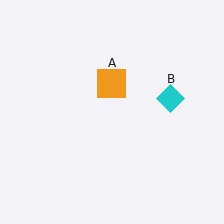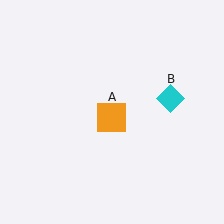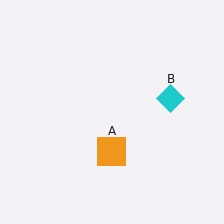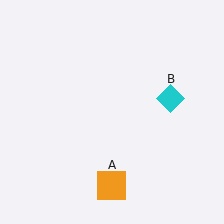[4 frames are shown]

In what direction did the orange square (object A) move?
The orange square (object A) moved down.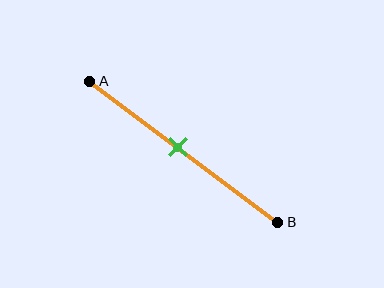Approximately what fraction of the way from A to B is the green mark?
The green mark is approximately 45% of the way from A to B.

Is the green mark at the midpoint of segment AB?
No, the mark is at about 45% from A, not at the 50% midpoint.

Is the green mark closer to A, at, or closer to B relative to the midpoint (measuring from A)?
The green mark is closer to point A than the midpoint of segment AB.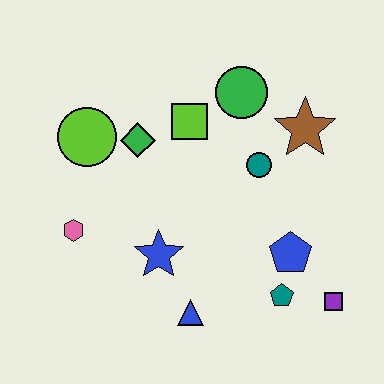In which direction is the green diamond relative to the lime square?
The green diamond is to the left of the lime square.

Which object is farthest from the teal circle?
The pink hexagon is farthest from the teal circle.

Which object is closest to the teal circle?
The brown star is closest to the teal circle.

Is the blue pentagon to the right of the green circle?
Yes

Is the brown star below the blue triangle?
No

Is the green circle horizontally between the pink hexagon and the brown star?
Yes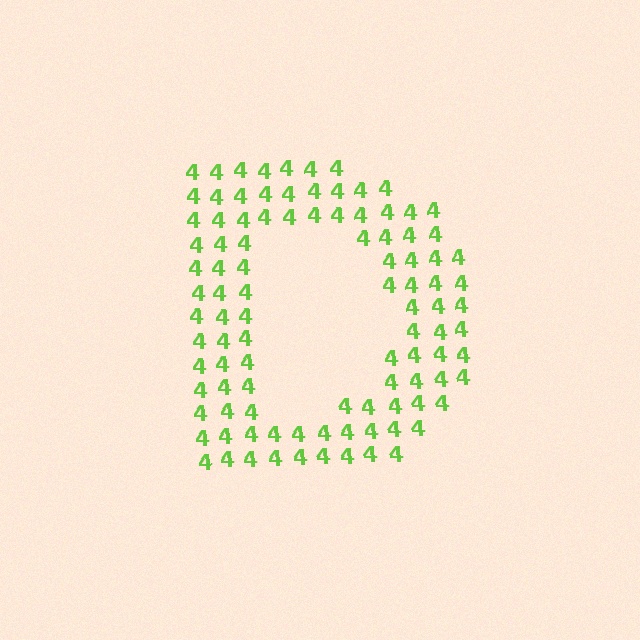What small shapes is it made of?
It is made of small digit 4's.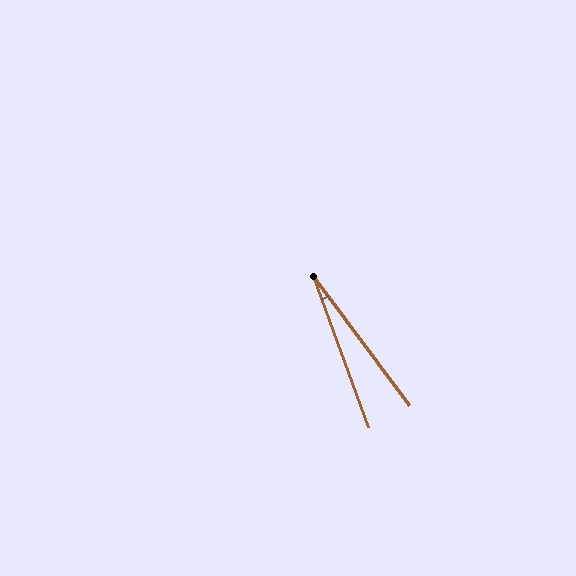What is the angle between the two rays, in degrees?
Approximately 17 degrees.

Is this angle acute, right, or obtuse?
It is acute.